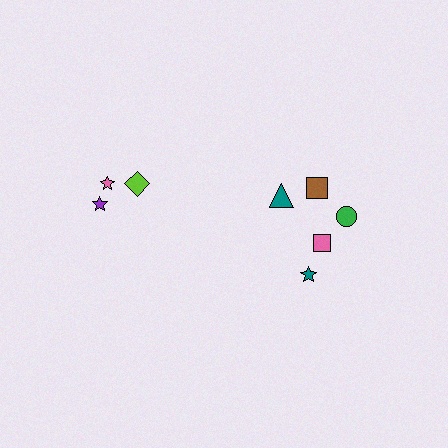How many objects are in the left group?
There are 3 objects.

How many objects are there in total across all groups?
There are 8 objects.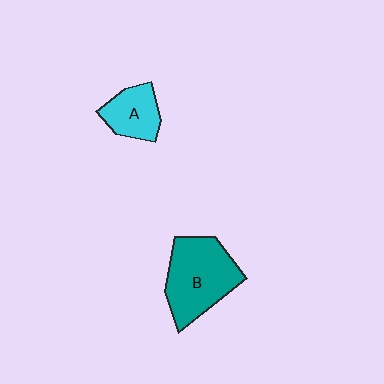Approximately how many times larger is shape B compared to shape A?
Approximately 1.9 times.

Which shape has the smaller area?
Shape A (cyan).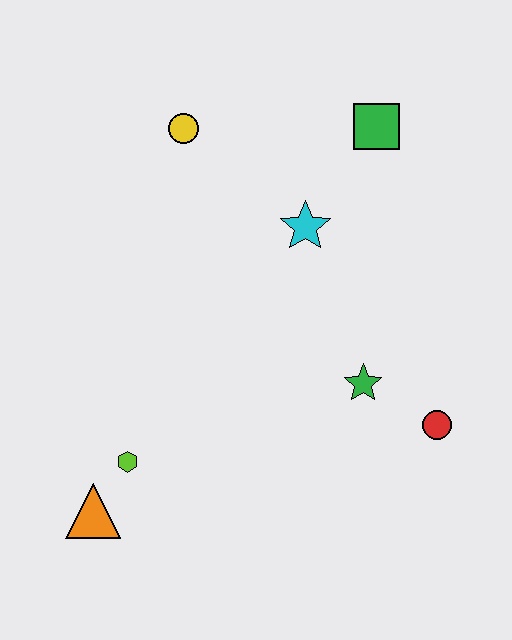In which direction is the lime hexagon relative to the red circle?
The lime hexagon is to the left of the red circle.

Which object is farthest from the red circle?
The yellow circle is farthest from the red circle.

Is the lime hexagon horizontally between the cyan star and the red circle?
No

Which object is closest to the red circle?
The green star is closest to the red circle.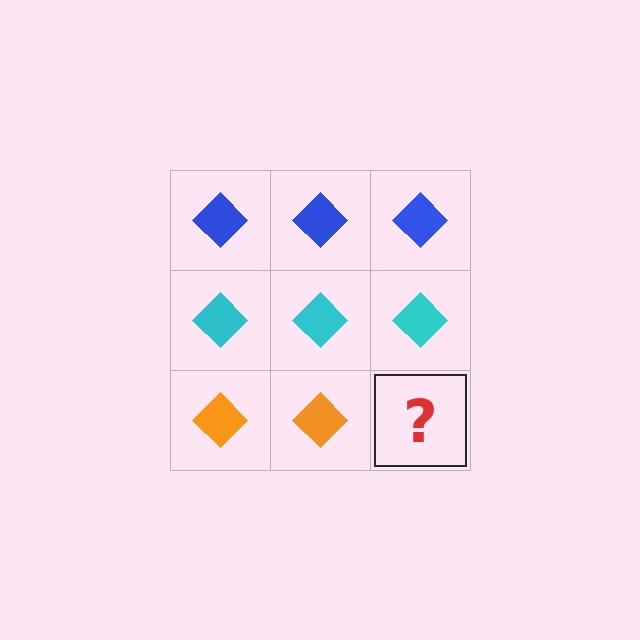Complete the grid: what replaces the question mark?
The question mark should be replaced with an orange diamond.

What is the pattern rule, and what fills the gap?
The rule is that each row has a consistent color. The gap should be filled with an orange diamond.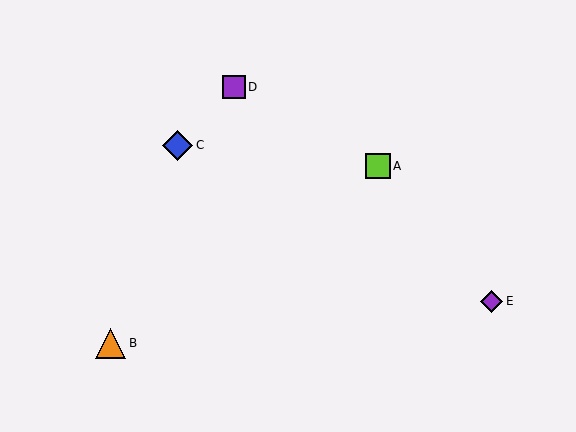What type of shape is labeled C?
Shape C is a blue diamond.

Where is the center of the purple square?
The center of the purple square is at (234, 87).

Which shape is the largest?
The blue diamond (labeled C) is the largest.